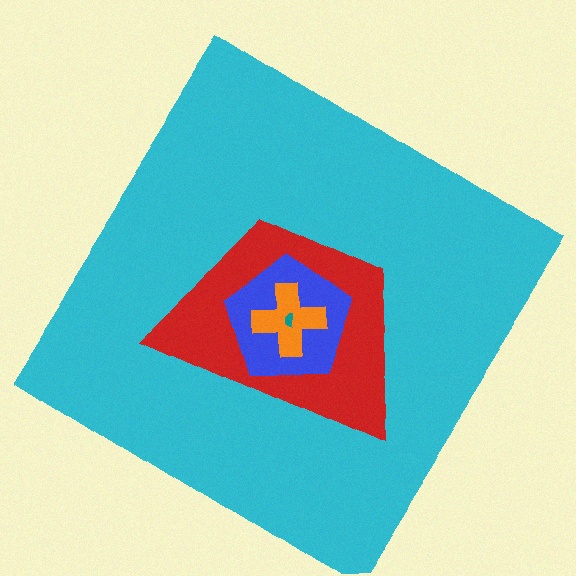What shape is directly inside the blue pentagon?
The orange cross.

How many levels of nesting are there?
5.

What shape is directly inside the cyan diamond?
The red trapezoid.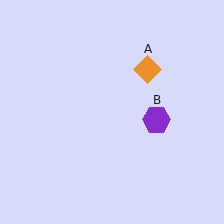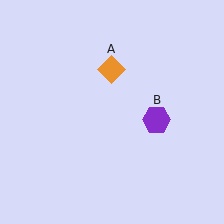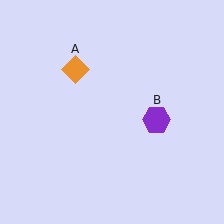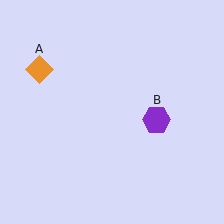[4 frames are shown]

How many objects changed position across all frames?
1 object changed position: orange diamond (object A).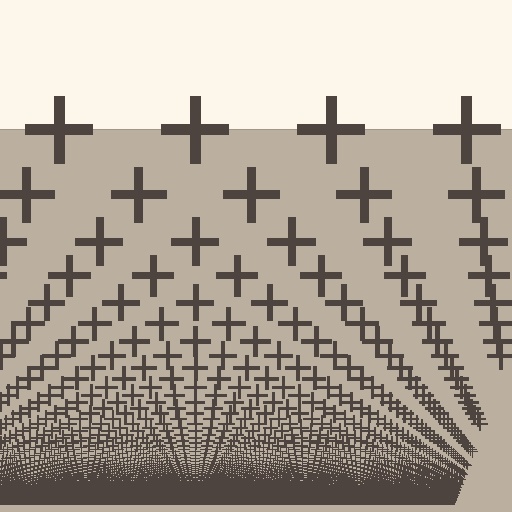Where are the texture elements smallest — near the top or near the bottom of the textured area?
Near the bottom.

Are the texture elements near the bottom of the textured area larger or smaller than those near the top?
Smaller. The gradient is inverted — elements near the bottom are smaller and denser.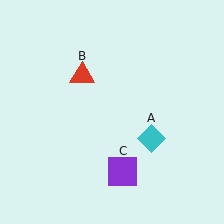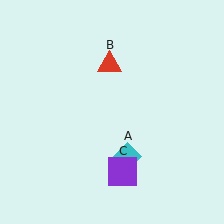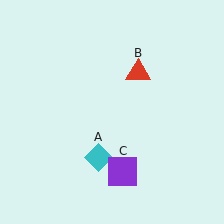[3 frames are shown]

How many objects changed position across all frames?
2 objects changed position: cyan diamond (object A), red triangle (object B).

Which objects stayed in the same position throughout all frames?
Purple square (object C) remained stationary.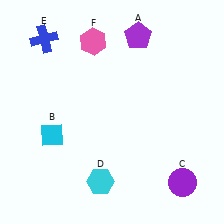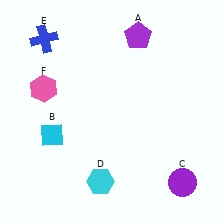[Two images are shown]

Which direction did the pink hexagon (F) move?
The pink hexagon (F) moved left.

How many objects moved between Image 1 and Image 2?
1 object moved between the two images.